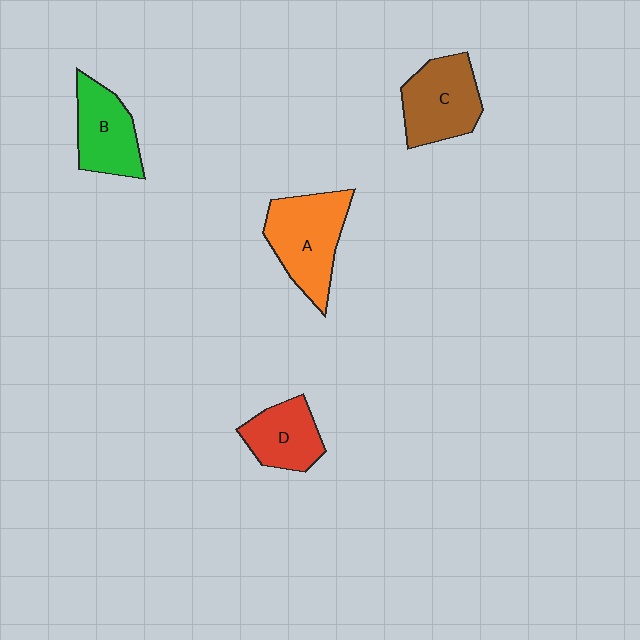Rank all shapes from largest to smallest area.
From largest to smallest: A (orange), C (brown), B (green), D (red).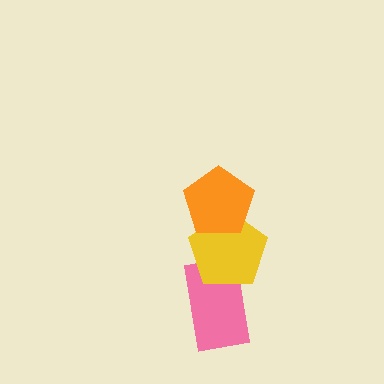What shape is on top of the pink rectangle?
The yellow pentagon is on top of the pink rectangle.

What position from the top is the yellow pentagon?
The yellow pentagon is 2nd from the top.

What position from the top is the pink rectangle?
The pink rectangle is 3rd from the top.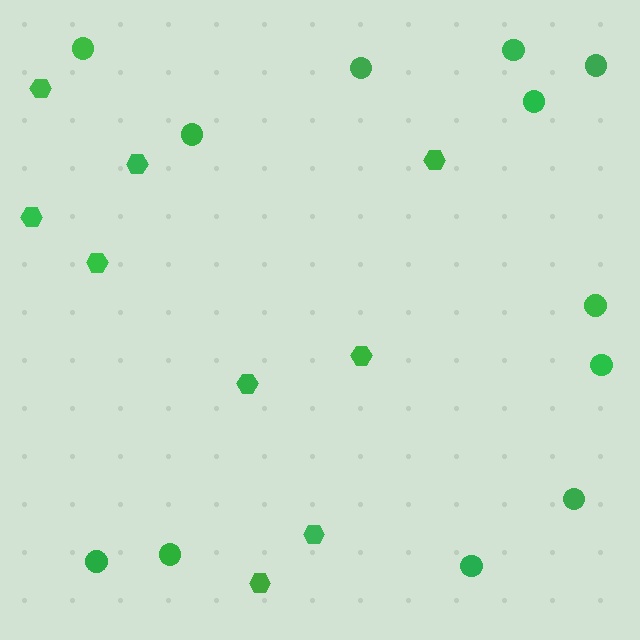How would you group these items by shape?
There are 2 groups: one group of hexagons (9) and one group of circles (12).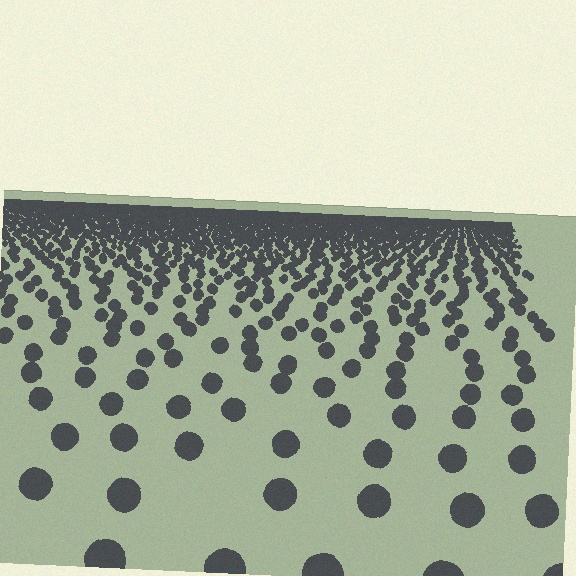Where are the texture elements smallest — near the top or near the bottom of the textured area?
Near the top.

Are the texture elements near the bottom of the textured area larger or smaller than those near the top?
Larger. Near the bottom, elements are closer to the viewer and appear at a bigger on-screen size.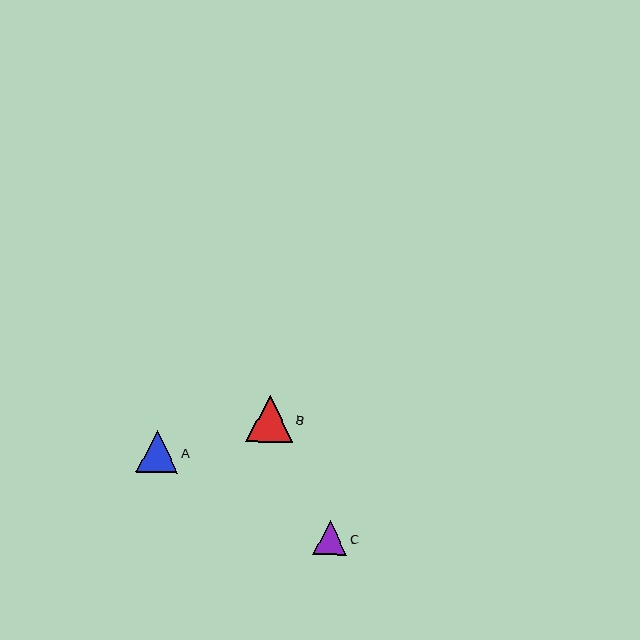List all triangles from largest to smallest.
From largest to smallest: B, A, C.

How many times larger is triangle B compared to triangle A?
Triangle B is approximately 1.1 times the size of triangle A.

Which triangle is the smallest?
Triangle C is the smallest with a size of approximately 34 pixels.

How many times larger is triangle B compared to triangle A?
Triangle B is approximately 1.1 times the size of triangle A.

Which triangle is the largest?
Triangle B is the largest with a size of approximately 46 pixels.